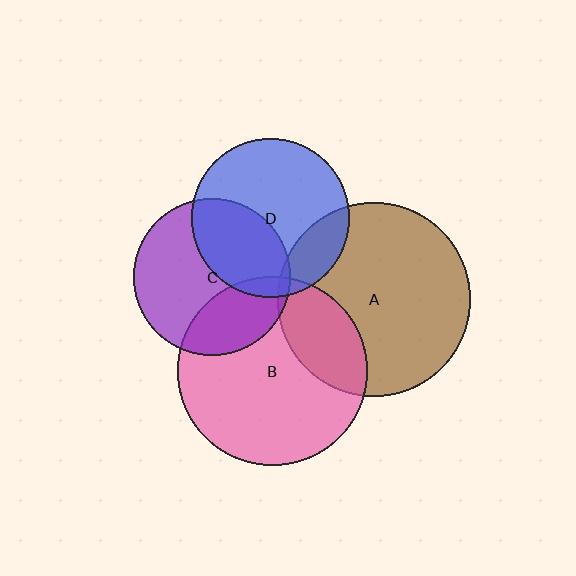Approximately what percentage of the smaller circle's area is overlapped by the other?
Approximately 5%.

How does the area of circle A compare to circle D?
Approximately 1.5 times.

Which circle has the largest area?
Circle A (brown).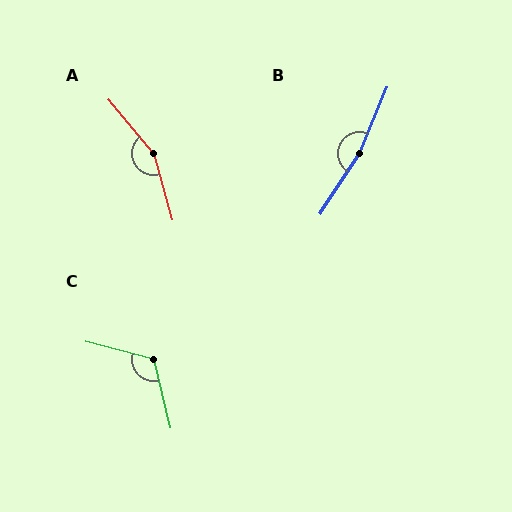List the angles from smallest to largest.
C (118°), A (156°), B (170°).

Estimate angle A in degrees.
Approximately 156 degrees.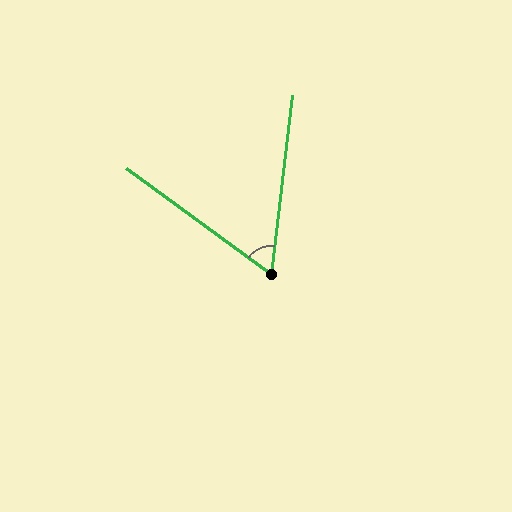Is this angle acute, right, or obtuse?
It is acute.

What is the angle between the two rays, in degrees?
Approximately 60 degrees.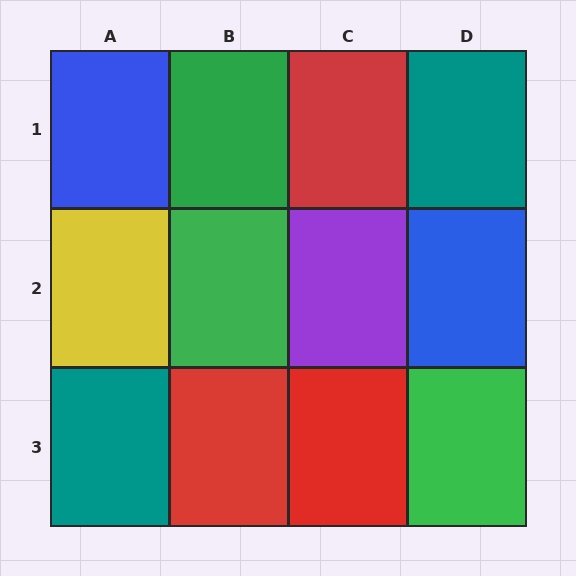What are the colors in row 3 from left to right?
Teal, red, red, green.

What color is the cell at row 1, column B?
Green.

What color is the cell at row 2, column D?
Blue.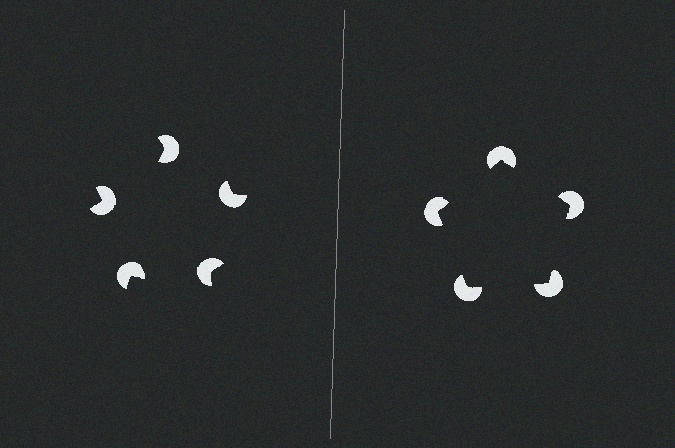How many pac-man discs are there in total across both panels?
10 — 5 on each side.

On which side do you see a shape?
An illusory pentagon appears on the right side. On the left side the wedge cuts are rotated, so no coherent shape forms.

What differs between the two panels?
The pac-man discs are positioned identically on both sides; only the wedge orientations differ. On the right they align to a pentagon; on the left they are misaligned.